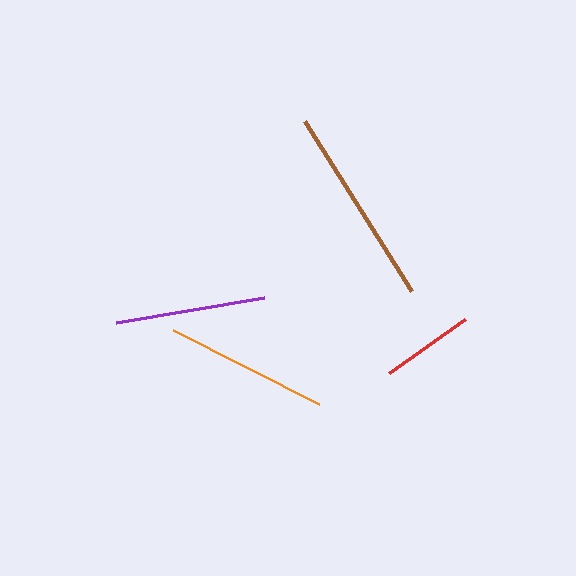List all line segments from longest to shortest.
From longest to shortest: brown, orange, purple, red.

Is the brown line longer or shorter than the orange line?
The brown line is longer than the orange line.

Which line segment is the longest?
The brown line is the longest at approximately 202 pixels.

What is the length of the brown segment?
The brown segment is approximately 202 pixels long.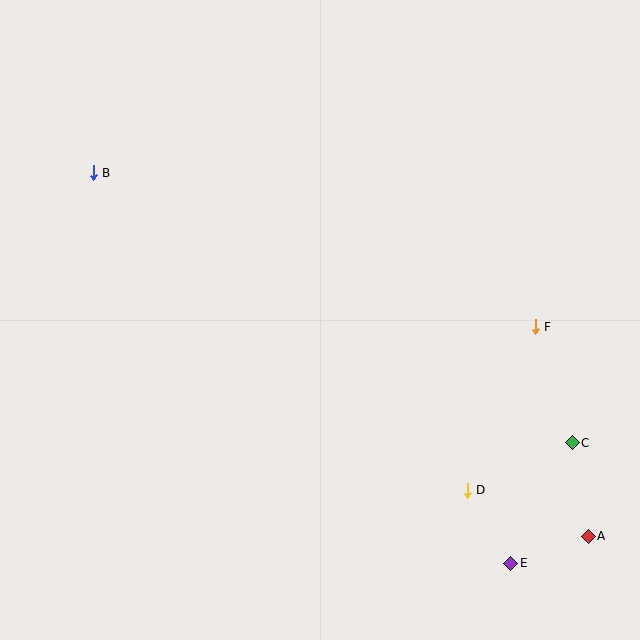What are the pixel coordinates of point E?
Point E is at (511, 563).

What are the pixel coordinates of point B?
Point B is at (93, 173).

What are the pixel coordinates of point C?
Point C is at (572, 443).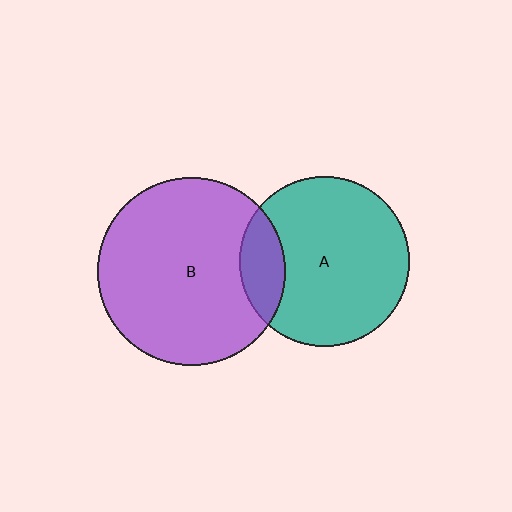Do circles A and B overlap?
Yes.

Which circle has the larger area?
Circle B (purple).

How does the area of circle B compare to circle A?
Approximately 1.2 times.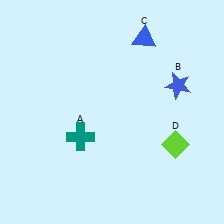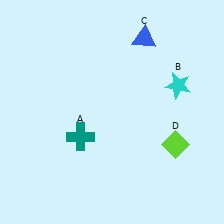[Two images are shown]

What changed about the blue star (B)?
In Image 1, B is blue. In Image 2, it changed to cyan.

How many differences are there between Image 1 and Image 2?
There is 1 difference between the two images.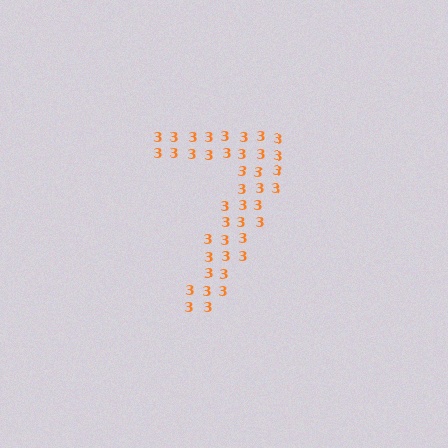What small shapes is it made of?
It is made of small digit 3's.